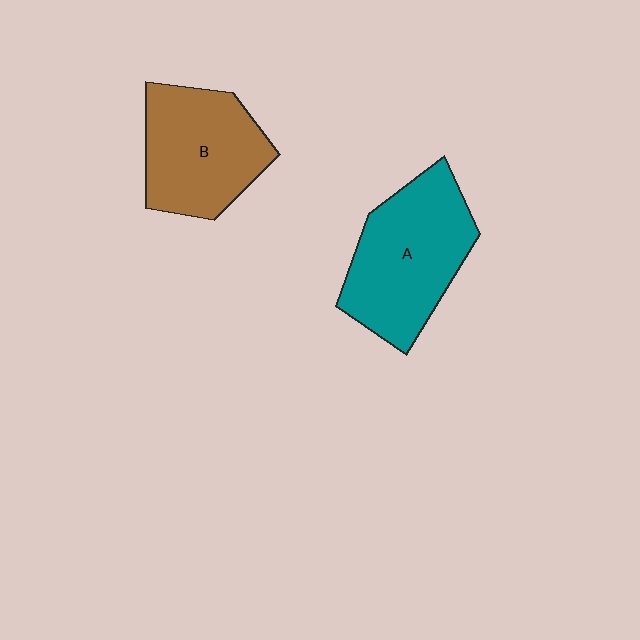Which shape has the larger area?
Shape A (teal).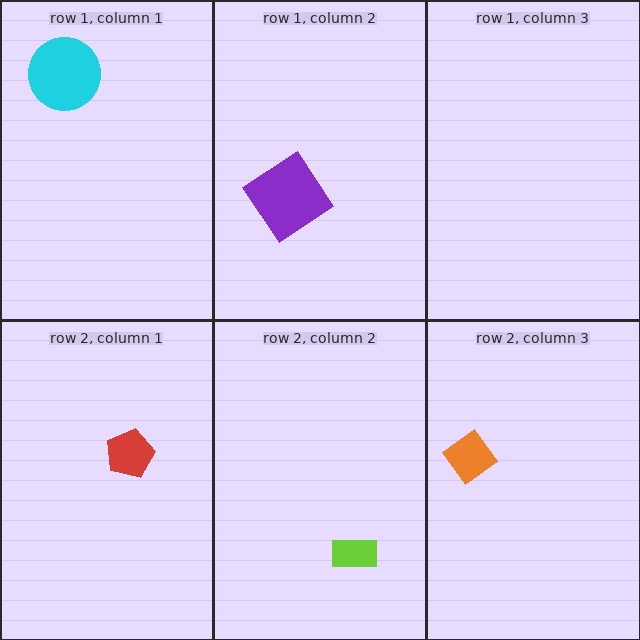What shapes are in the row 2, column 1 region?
The red pentagon.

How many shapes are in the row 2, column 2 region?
1.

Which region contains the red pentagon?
The row 2, column 1 region.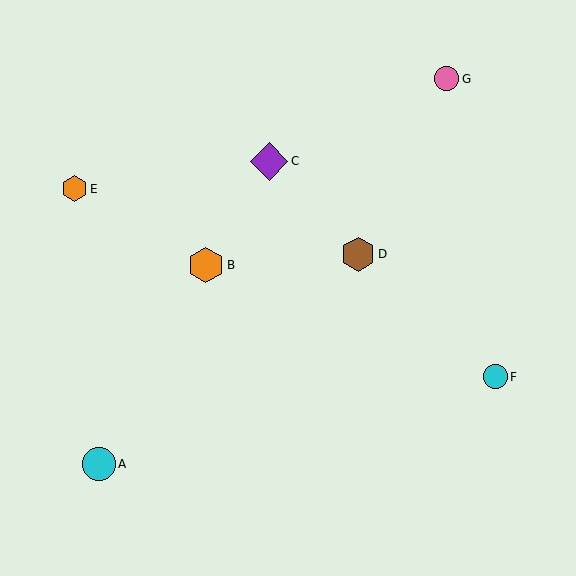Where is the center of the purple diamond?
The center of the purple diamond is at (269, 161).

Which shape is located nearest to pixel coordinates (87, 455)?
The cyan circle (labeled A) at (99, 464) is nearest to that location.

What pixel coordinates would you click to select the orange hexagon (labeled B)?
Click at (206, 265) to select the orange hexagon B.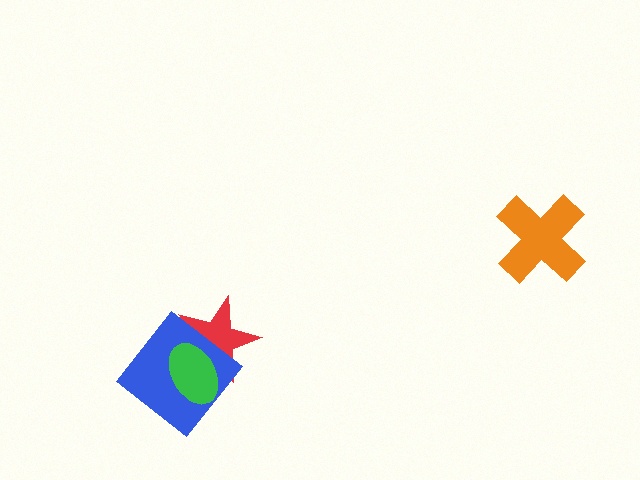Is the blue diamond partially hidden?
Yes, it is partially covered by another shape.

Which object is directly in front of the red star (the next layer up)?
The blue diamond is directly in front of the red star.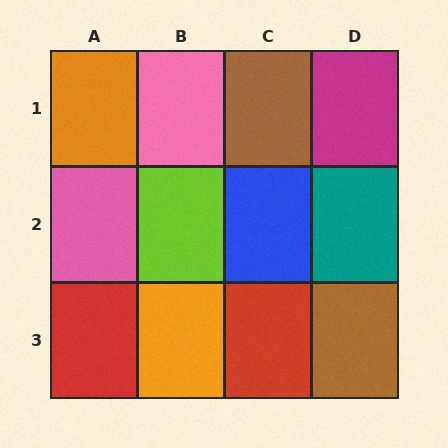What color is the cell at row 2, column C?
Blue.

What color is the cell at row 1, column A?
Orange.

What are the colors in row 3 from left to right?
Red, orange, red, brown.